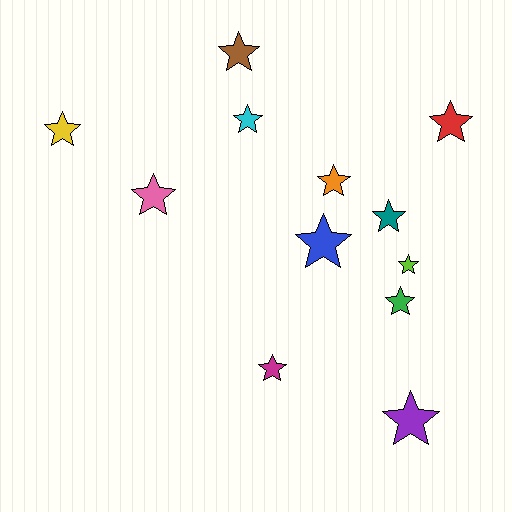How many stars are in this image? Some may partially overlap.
There are 12 stars.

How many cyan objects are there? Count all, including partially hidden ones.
There is 1 cyan object.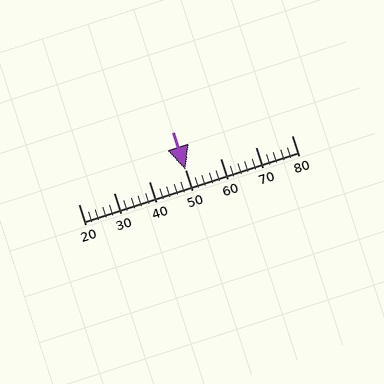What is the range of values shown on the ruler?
The ruler shows values from 20 to 80.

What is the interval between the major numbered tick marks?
The major tick marks are spaced 10 units apart.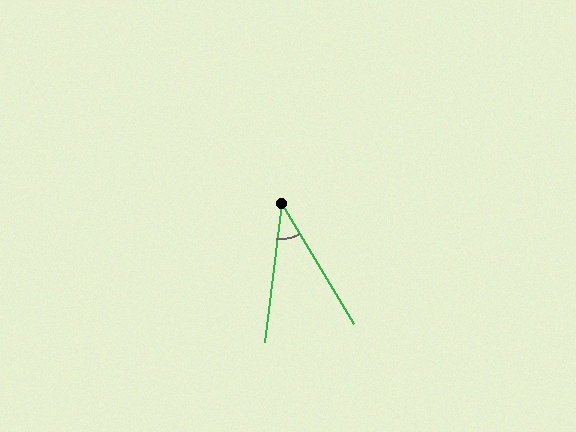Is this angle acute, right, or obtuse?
It is acute.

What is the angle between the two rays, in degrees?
Approximately 38 degrees.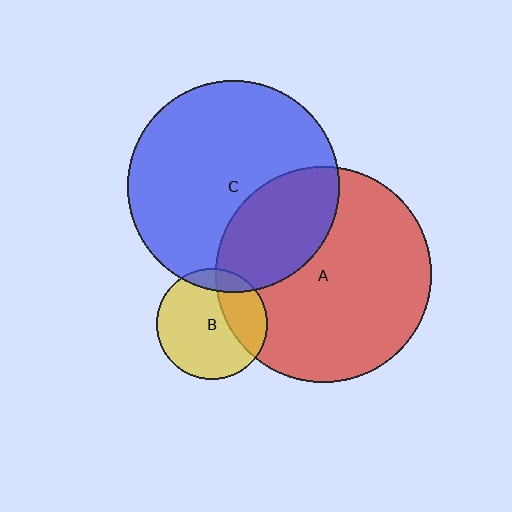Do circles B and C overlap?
Yes.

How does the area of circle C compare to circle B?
Approximately 3.7 times.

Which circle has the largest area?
Circle A (red).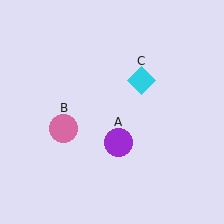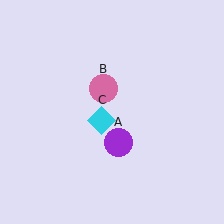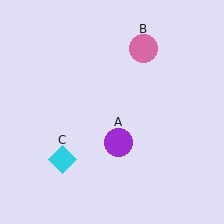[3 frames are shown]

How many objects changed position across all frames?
2 objects changed position: pink circle (object B), cyan diamond (object C).